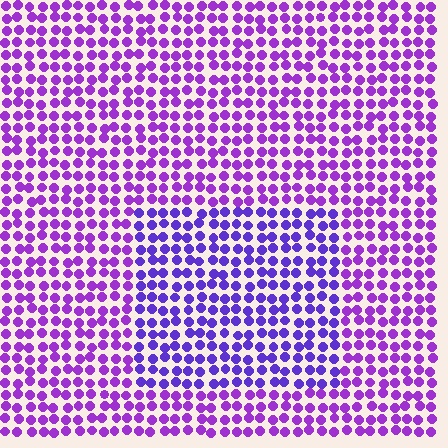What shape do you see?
I see a rectangle.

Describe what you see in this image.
The image is filled with small purple elements in a uniform arrangement. A rectangle-shaped region is visible where the elements are tinted to a slightly different hue, forming a subtle color boundary.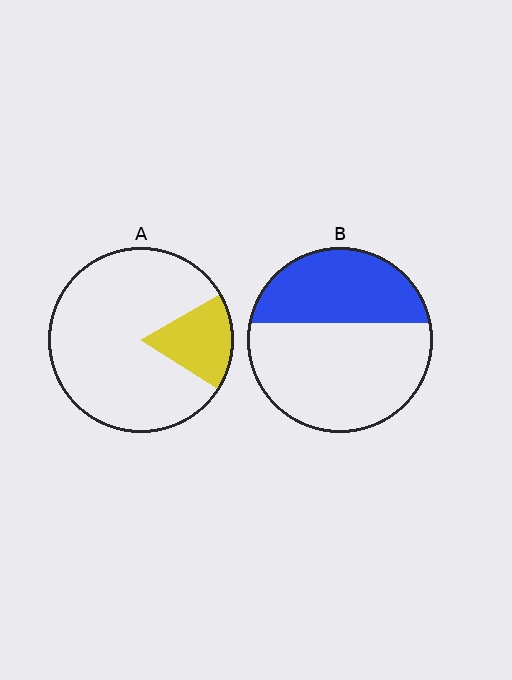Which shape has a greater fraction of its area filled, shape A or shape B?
Shape B.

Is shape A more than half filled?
No.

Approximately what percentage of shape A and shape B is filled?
A is approximately 20% and B is approximately 40%.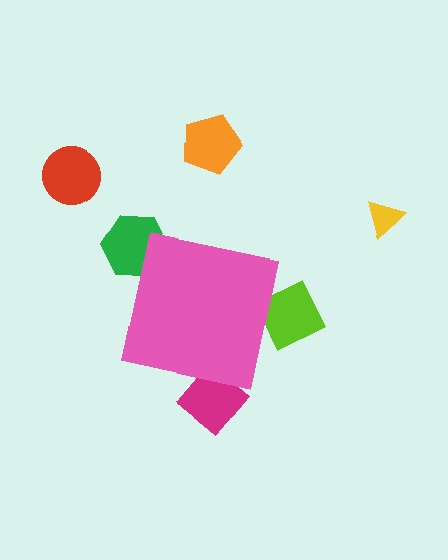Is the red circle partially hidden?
No, the red circle is fully visible.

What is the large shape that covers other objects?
A pink square.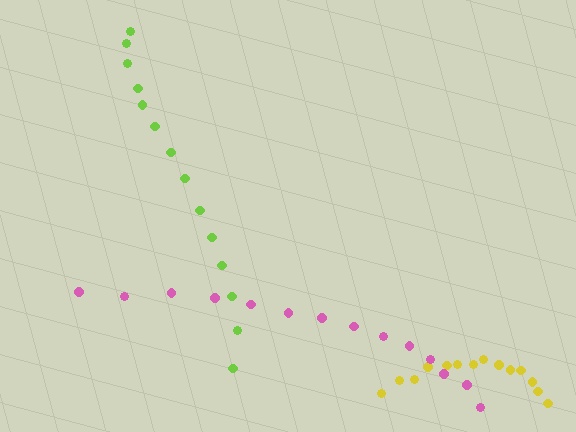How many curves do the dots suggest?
There are 3 distinct paths.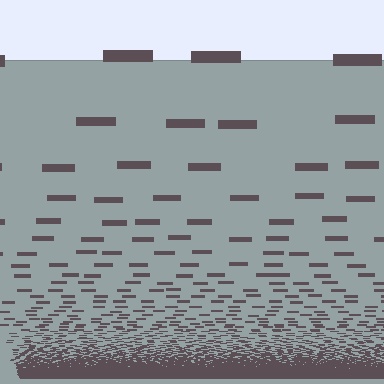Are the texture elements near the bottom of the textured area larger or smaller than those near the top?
Smaller. The gradient is inverted — elements near the bottom are smaller and denser.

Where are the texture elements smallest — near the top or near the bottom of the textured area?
Near the bottom.